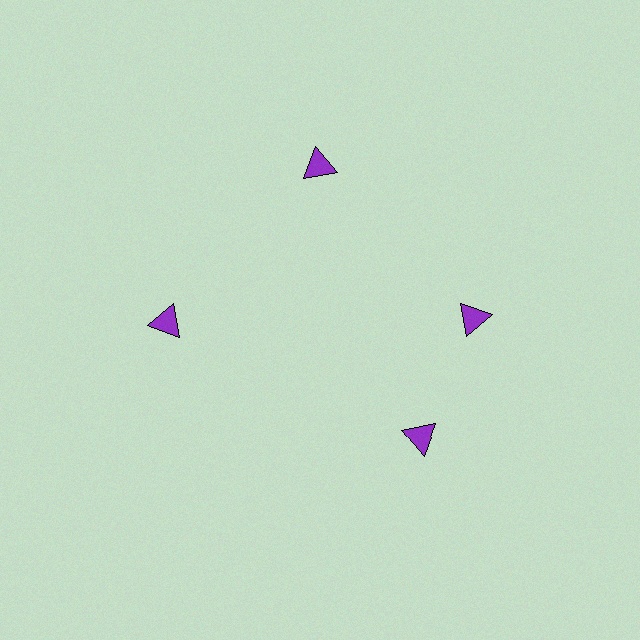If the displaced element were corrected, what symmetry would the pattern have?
It would have 4-fold rotational symmetry — the pattern would map onto itself every 90 degrees.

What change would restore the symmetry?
The symmetry would be restored by rotating it back into even spacing with its neighbors so that all 4 triangles sit at equal angles and equal distance from the center.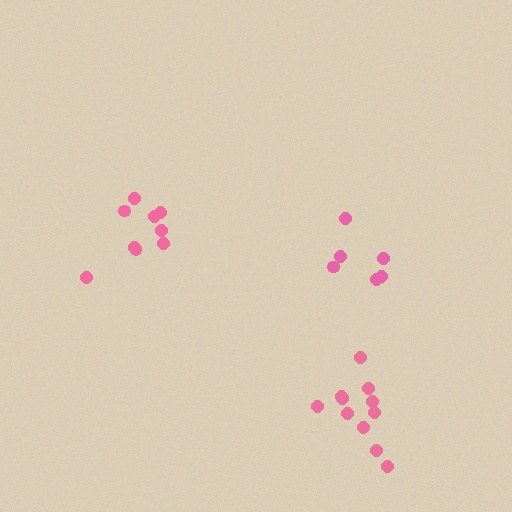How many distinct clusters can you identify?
There are 3 distinct clusters.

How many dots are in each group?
Group 1: 6 dots, Group 2: 9 dots, Group 3: 11 dots (26 total).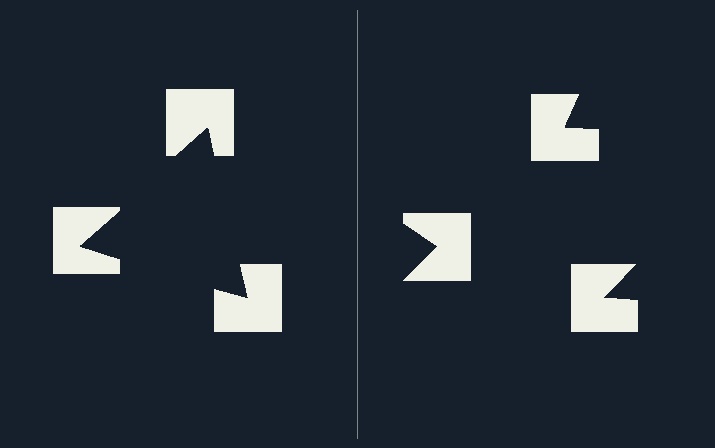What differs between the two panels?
The notched squares are positioned identically on both sides; only the wedge orientations differ. On the left they align to a triangle; on the right they are misaligned.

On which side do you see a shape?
An illusory triangle appears on the left side. On the right side the wedge cuts are rotated, so no coherent shape forms.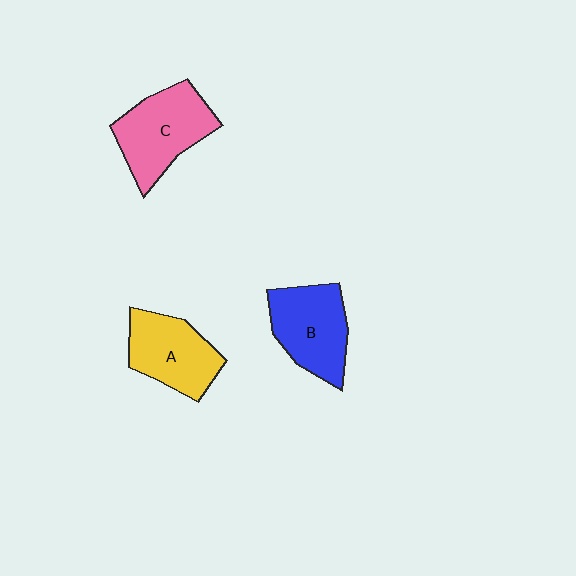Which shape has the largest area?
Shape C (pink).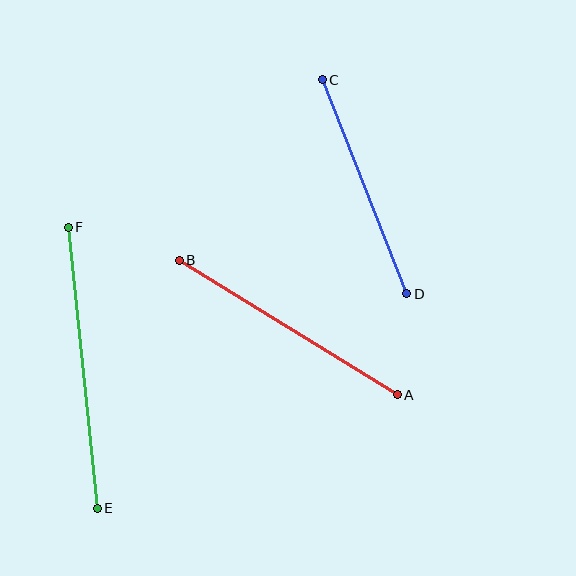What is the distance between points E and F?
The distance is approximately 282 pixels.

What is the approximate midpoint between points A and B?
The midpoint is at approximately (288, 328) pixels.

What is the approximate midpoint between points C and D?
The midpoint is at approximately (365, 187) pixels.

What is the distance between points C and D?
The distance is approximately 230 pixels.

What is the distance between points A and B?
The distance is approximately 256 pixels.